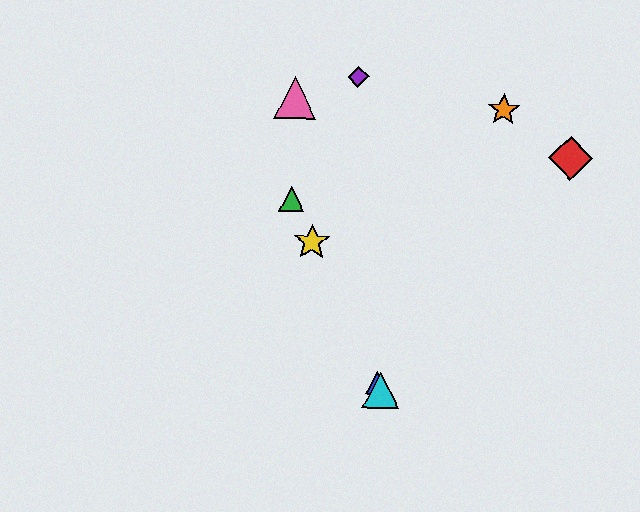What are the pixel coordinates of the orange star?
The orange star is at (504, 110).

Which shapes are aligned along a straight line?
The blue triangle, the green triangle, the yellow star, the cyan triangle are aligned along a straight line.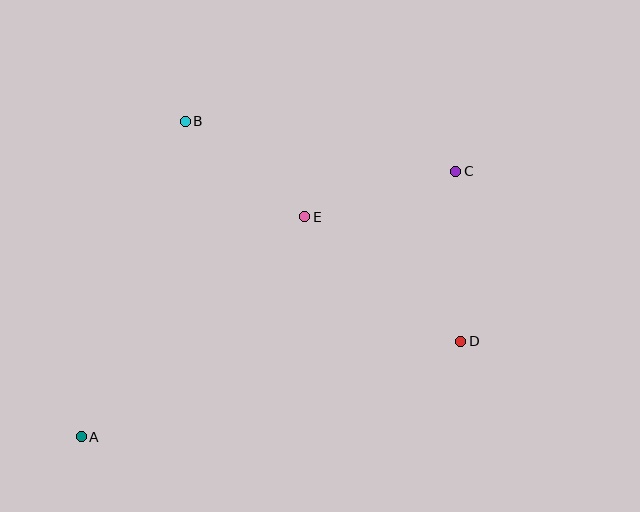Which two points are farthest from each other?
Points A and C are farthest from each other.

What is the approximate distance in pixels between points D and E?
The distance between D and E is approximately 200 pixels.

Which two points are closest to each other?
Points B and E are closest to each other.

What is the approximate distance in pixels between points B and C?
The distance between B and C is approximately 275 pixels.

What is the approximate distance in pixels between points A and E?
The distance between A and E is approximately 313 pixels.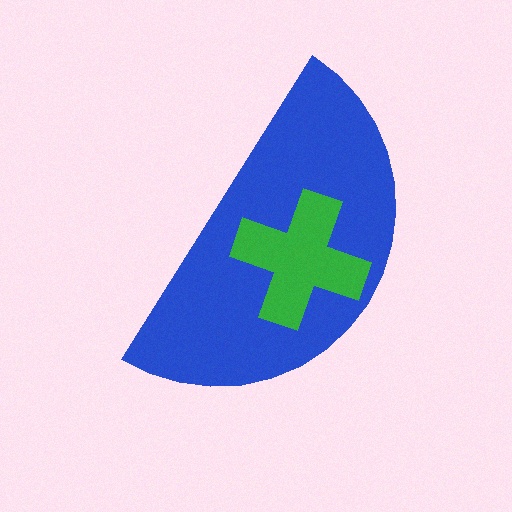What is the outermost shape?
The blue semicircle.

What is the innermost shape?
The green cross.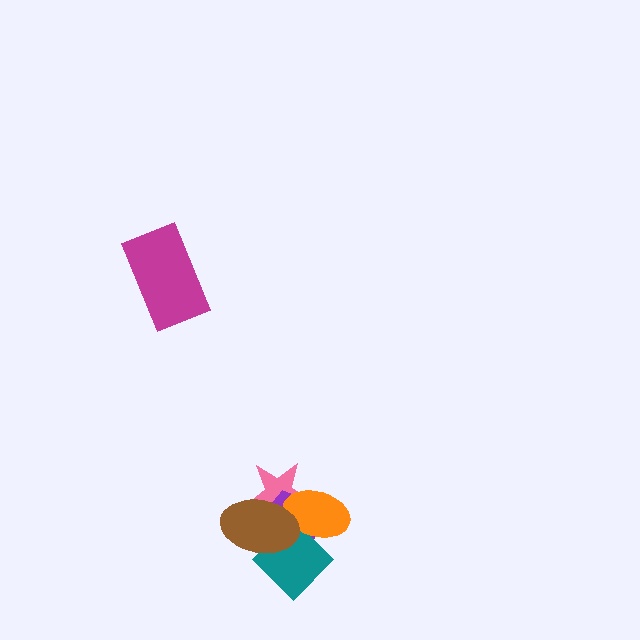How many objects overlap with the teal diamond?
3 objects overlap with the teal diamond.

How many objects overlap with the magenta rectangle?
0 objects overlap with the magenta rectangle.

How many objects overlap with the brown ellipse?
4 objects overlap with the brown ellipse.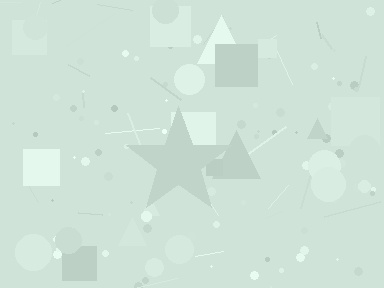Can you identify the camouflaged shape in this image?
The camouflaged shape is a star.